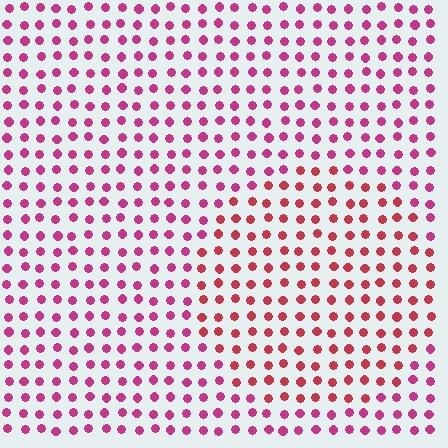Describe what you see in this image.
The image is filled with small magenta elements in a uniform arrangement. A circle-shaped region is visible where the elements are tinted to a slightly different hue, forming a subtle color boundary.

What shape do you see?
I see a circle.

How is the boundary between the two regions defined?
The boundary is defined purely by a slight shift in hue (about 27 degrees). Spacing, size, and orientation are identical on both sides.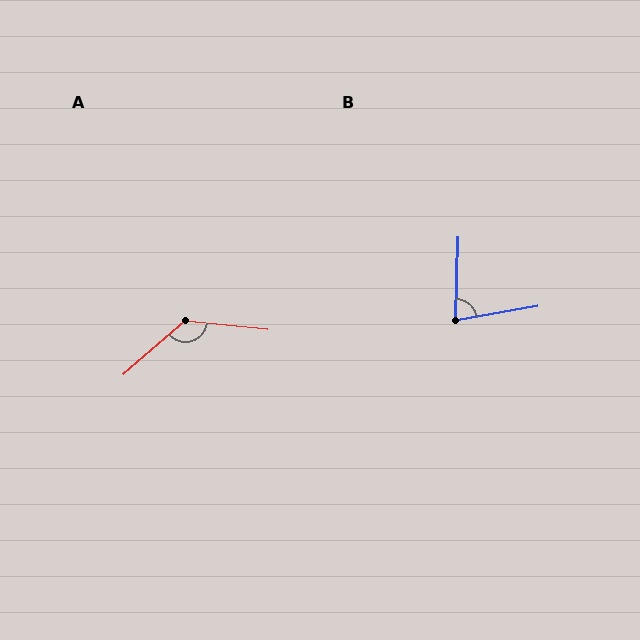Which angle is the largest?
A, at approximately 133 degrees.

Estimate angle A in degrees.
Approximately 133 degrees.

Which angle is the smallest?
B, at approximately 78 degrees.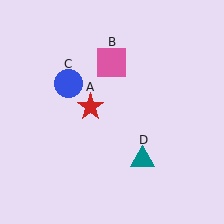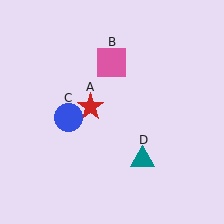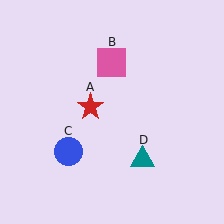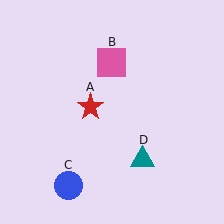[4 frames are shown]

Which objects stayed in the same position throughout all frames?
Red star (object A) and pink square (object B) and teal triangle (object D) remained stationary.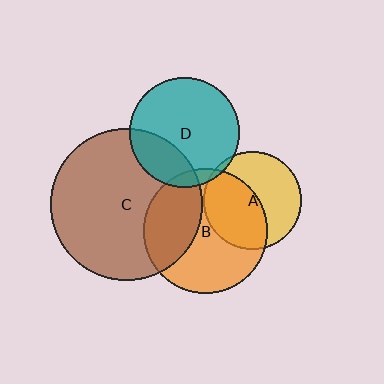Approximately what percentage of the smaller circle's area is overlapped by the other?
Approximately 50%.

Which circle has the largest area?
Circle C (brown).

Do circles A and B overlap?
Yes.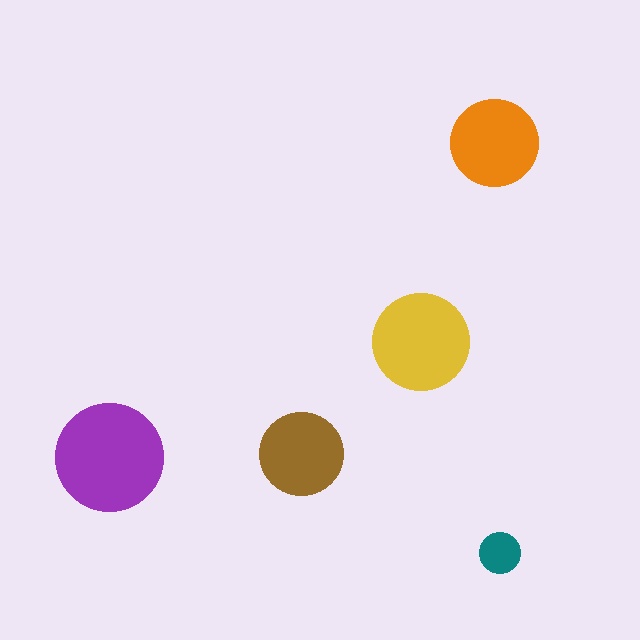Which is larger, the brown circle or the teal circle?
The brown one.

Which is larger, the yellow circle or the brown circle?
The yellow one.